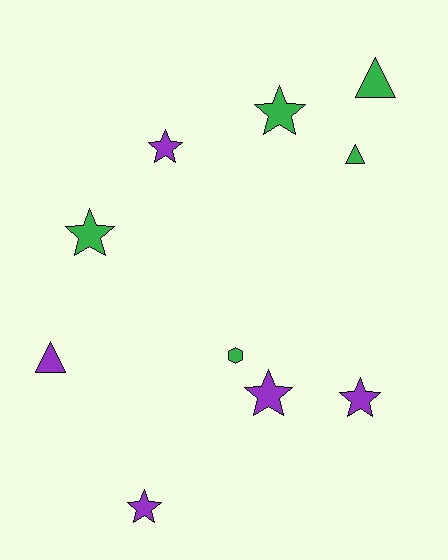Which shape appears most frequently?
Star, with 6 objects.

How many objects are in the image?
There are 10 objects.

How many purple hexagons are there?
There are no purple hexagons.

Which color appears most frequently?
Green, with 5 objects.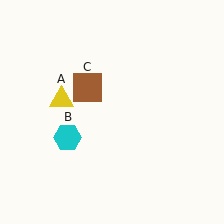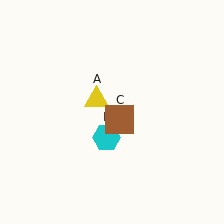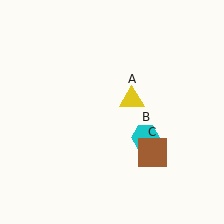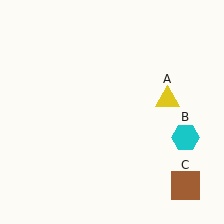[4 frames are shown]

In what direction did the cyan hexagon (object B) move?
The cyan hexagon (object B) moved right.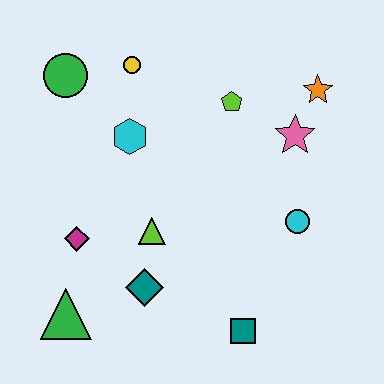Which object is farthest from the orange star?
The green triangle is farthest from the orange star.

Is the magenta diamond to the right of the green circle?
Yes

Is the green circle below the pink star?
No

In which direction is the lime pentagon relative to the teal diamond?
The lime pentagon is above the teal diamond.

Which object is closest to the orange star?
The pink star is closest to the orange star.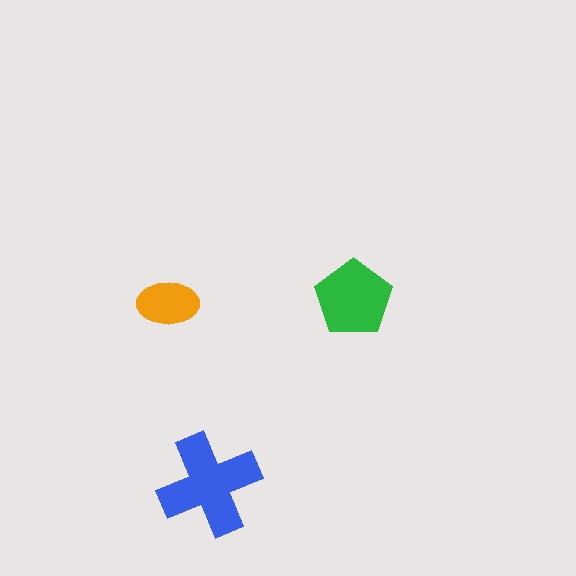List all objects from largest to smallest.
The blue cross, the green pentagon, the orange ellipse.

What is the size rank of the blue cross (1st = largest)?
1st.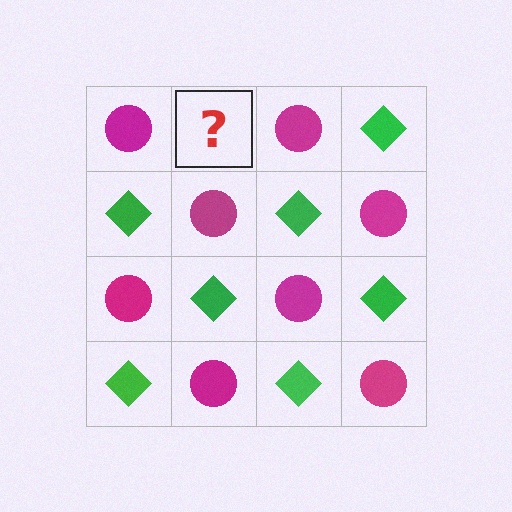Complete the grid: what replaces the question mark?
The question mark should be replaced with a green diamond.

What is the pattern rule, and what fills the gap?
The rule is that it alternates magenta circle and green diamond in a checkerboard pattern. The gap should be filled with a green diamond.